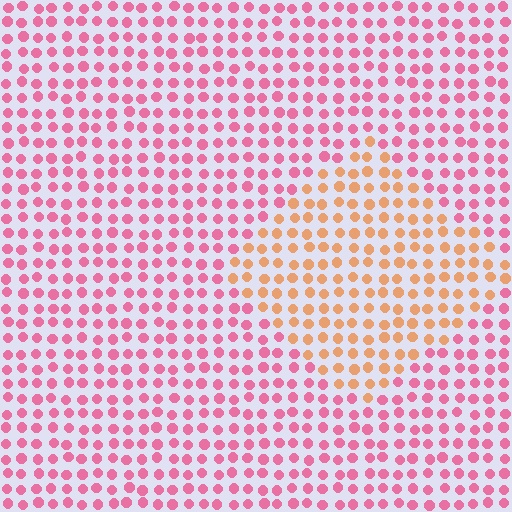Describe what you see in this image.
The image is filled with small pink elements in a uniform arrangement. A diamond-shaped region is visible where the elements are tinted to a slightly different hue, forming a subtle color boundary.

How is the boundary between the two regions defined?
The boundary is defined purely by a slight shift in hue (about 49 degrees). Spacing, size, and orientation are identical on both sides.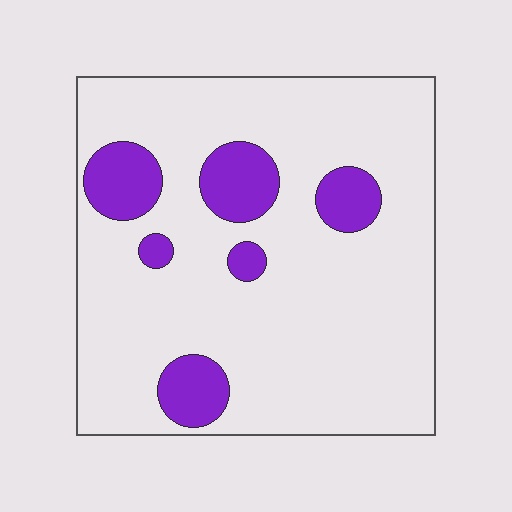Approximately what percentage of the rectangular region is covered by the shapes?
Approximately 15%.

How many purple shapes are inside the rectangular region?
6.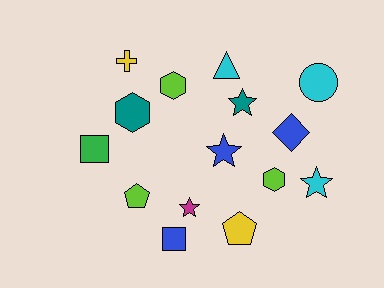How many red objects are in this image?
There are no red objects.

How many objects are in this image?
There are 15 objects.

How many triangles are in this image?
There is 1 triangle.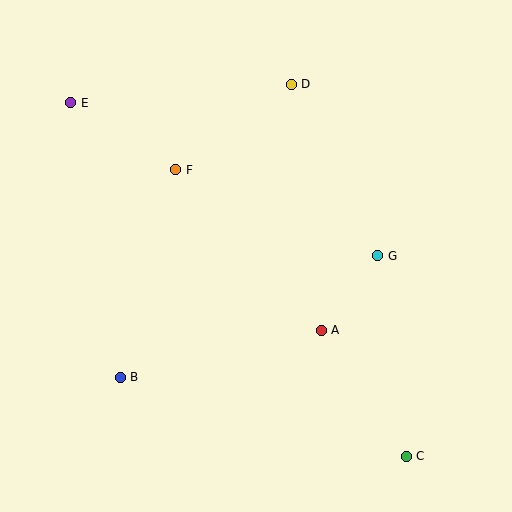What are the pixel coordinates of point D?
Point D is at (291, 84).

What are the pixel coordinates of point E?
Point E is at (71, 103).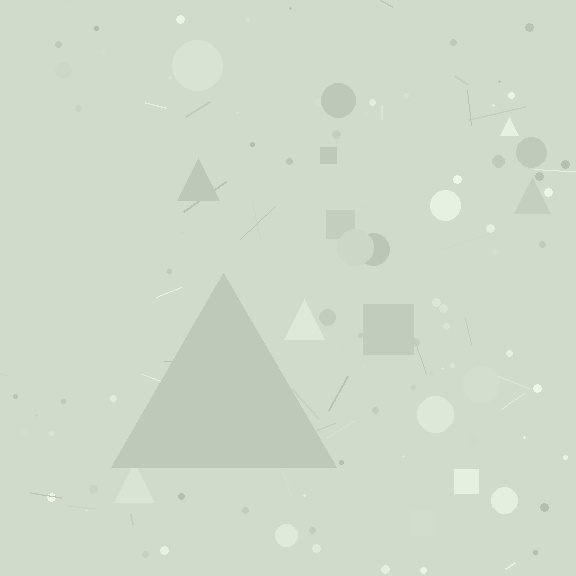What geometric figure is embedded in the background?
A triangle is embedded in the background.